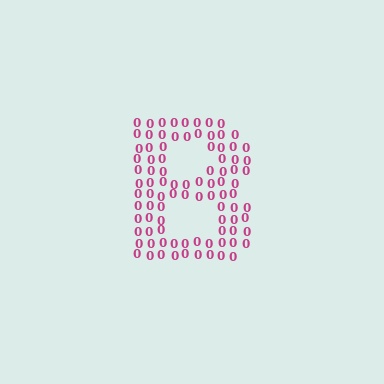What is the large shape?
The large shape is the letter B.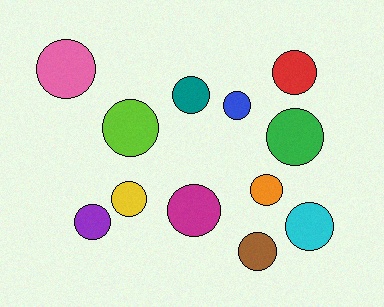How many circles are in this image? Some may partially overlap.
There are 12 circles.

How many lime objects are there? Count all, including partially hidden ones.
There is 1 lime object.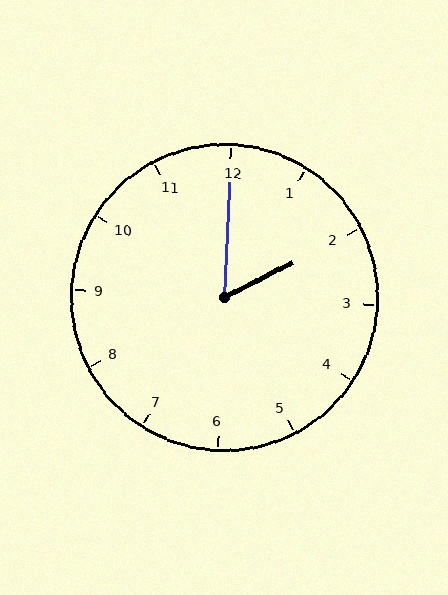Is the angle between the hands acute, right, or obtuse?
It is acute.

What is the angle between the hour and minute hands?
Approximately 60 degrees.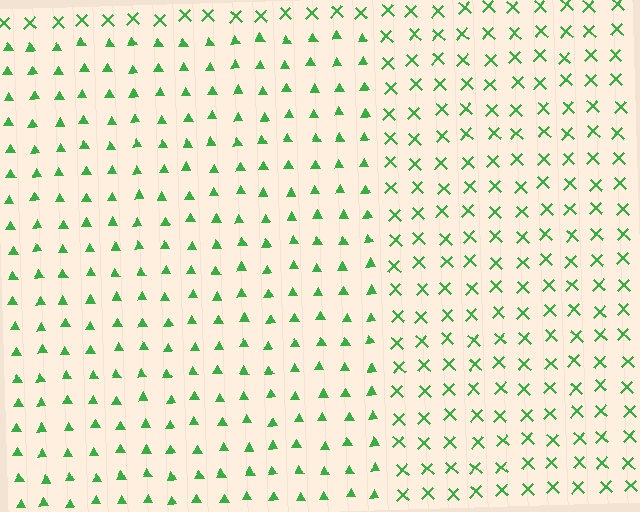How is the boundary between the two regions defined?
The boundary is defined by a change in element shape: triangles inside vs. X marks outside. All elements share the same color and spacing.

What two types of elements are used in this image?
The image uses triangles inside the rectangle region and X marks outside it.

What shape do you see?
I see a rectangle.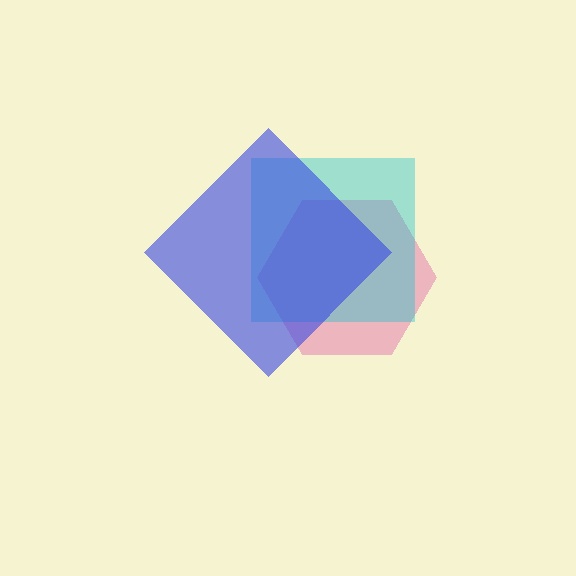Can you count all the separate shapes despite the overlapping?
Yes, there are 3 separate shapes.